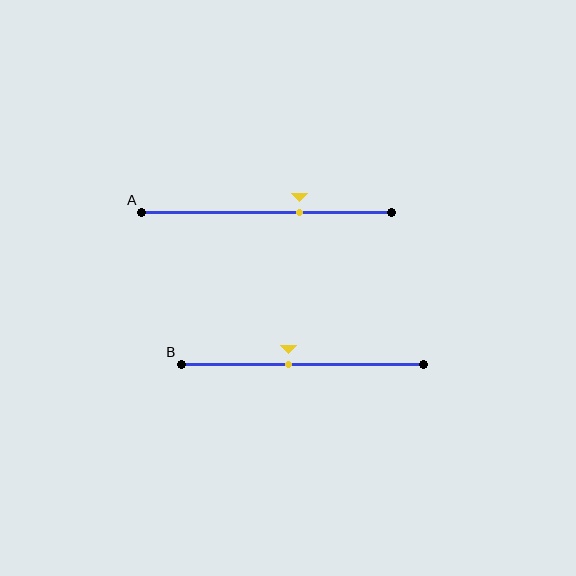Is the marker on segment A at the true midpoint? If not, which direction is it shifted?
No, the marker on segment A is shifted to the right by about 13% of the segment length.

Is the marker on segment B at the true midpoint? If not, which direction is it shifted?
No, the marker on segment B is shifted to the left by about 6% of the segment length.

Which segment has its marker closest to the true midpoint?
Segment B has its marker closest to the true midpoint.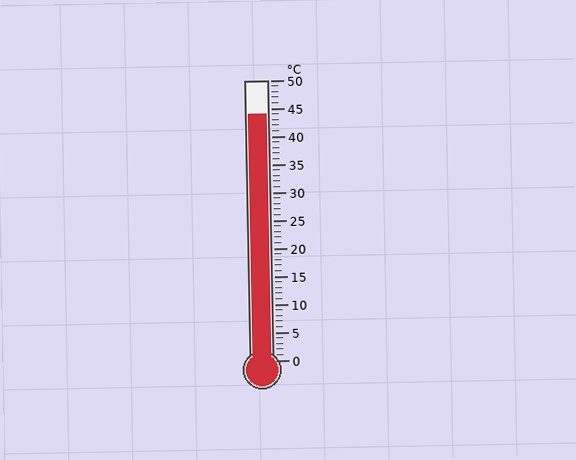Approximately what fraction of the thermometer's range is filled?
The thermometer is filled to approximately 90% of its range.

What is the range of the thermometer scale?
The thermometer scale ranges from 0°C to 50°C.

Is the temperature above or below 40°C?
The temperature is above 40°C.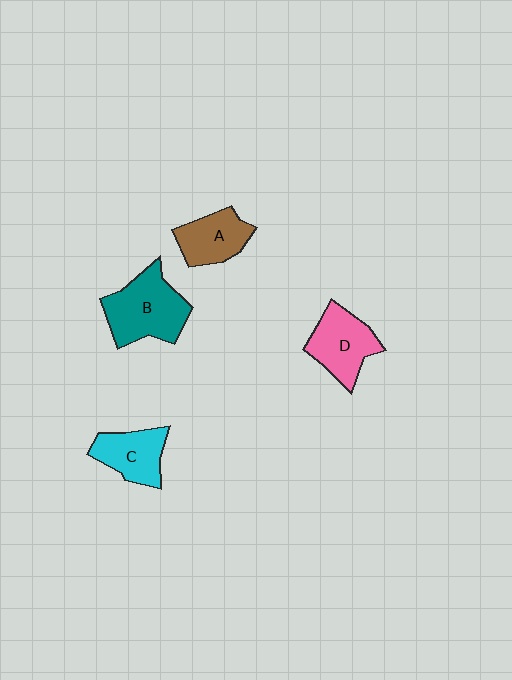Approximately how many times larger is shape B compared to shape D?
Approximately 1.3 times.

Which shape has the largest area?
Shape B (teal).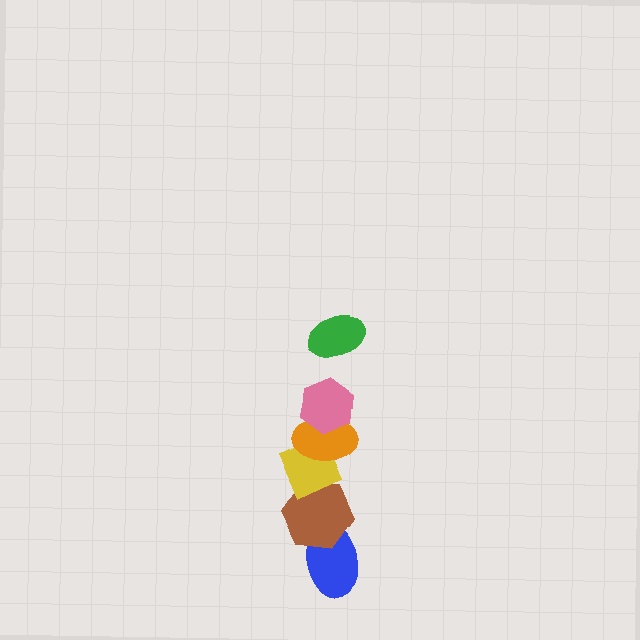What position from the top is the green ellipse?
The green ellipse is 1st from the top.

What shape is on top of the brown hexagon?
The yellow diamond is on top of the brown hexagon.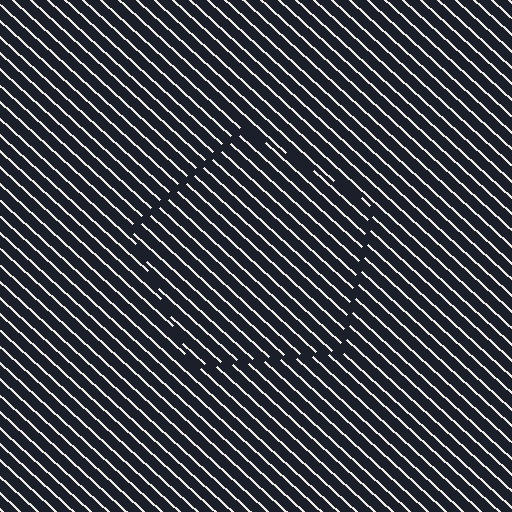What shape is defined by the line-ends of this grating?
An illusory pentagon. The interior of the shape contains the same grating, shifted by half a period — the contour is defined by the phase discontinuity where line-ends from the inner and outer gratings abut.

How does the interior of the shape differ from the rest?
The interior of the shape contains the same grating, shifted by half a period — the contour is defined by the phase discontinuity where line-ends from the inner and outer gratings abut.